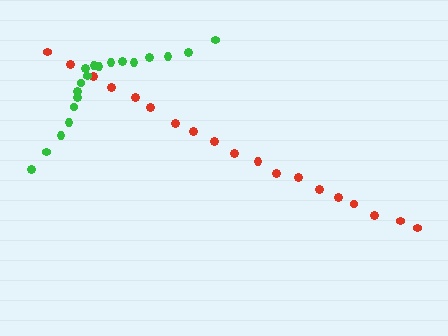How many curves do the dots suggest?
There are 2 distinct paths.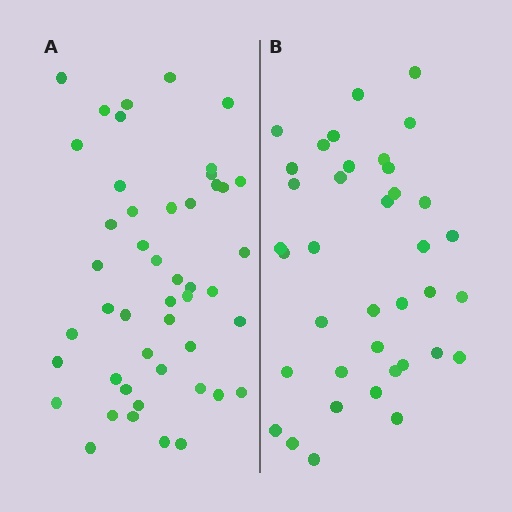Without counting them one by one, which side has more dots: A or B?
Region A (the left region) has more dots.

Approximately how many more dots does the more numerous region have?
Region A has roughly 8 or so more dots than region B.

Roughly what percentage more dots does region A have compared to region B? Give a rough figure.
About 25% more.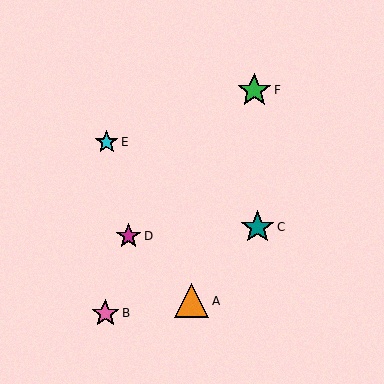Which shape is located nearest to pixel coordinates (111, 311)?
The pink star (labeled B) at (105, 313) is nearest to that location.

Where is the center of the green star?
The center of the green star is at (254, 90).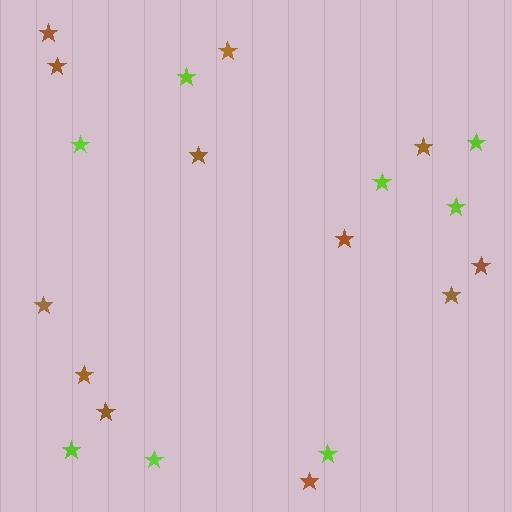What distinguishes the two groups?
There are 2 groups: one group of lime stars (8) and one group of brown stars (12).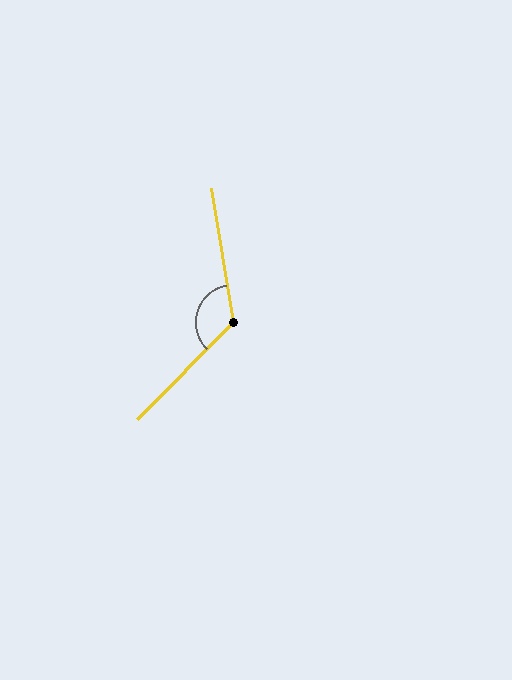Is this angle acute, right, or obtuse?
It is obtuse.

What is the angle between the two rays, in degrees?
Approximately 126 degrees.